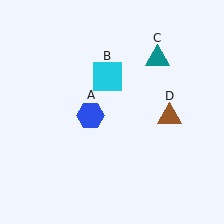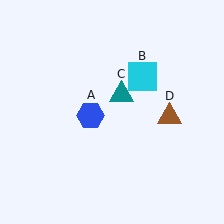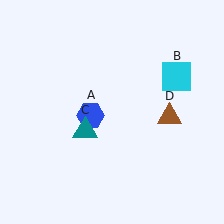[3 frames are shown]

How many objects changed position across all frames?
2 objects changed position: cyan square (object B), teal triangle (object C).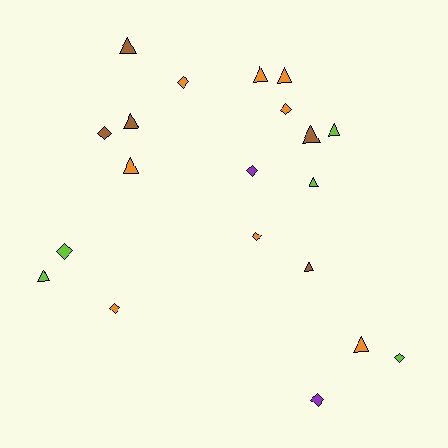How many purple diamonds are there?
There are 2 purple diamonds.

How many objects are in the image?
There are 20 objects.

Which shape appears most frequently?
Triangle, with 11 objects.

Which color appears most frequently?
Orange, with 8 objects.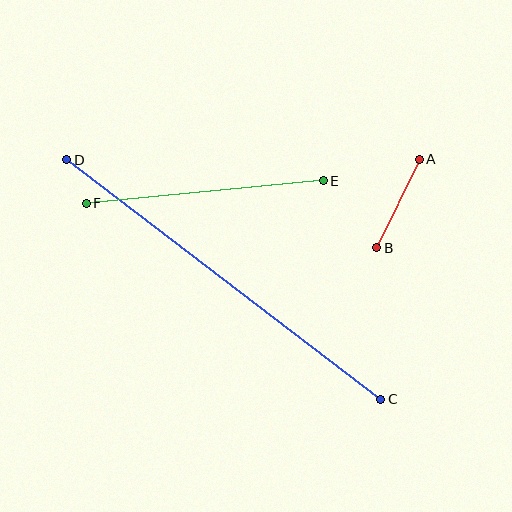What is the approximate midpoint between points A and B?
The midpoint is at approximately (398, 204) pixels.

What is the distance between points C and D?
The distance is approximately 395 pixels.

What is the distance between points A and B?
The distance is approximately 98 pixels.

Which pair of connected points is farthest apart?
Points C and D are farthest apart.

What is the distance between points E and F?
The distance is approximately 238 pixels.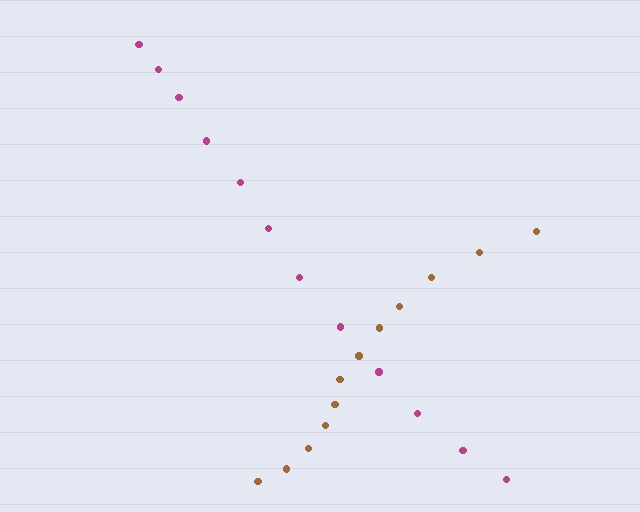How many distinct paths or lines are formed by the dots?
There are 2 distinct paths.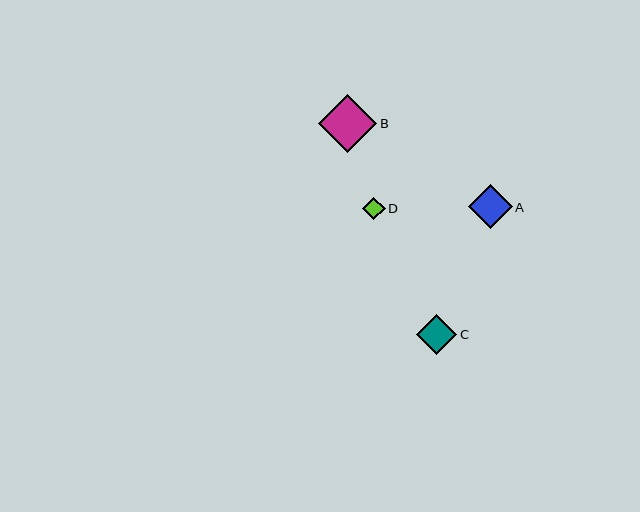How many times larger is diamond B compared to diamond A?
Diamond B is approximately 1.3 times the size of diamond A.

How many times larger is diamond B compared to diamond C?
Diamond B is approximately 1.4 times the size of diamond C.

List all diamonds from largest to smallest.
From largest to smallest: B, A, C, D.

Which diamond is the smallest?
Diamond D is the smallest with a size of approximately 23 pixels.